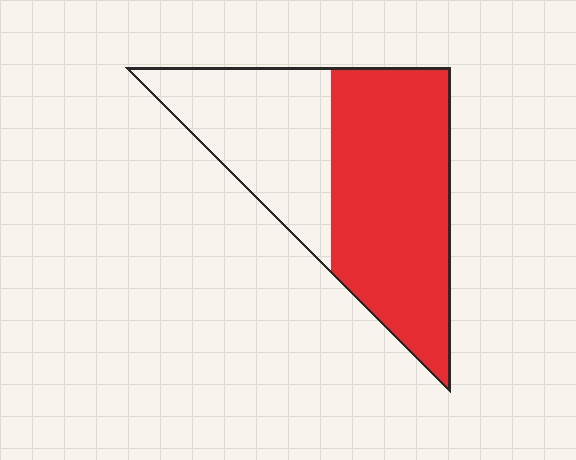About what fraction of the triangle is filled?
About three fifths (3/5).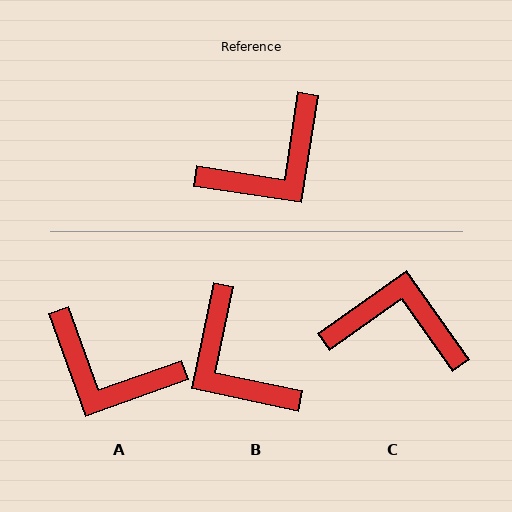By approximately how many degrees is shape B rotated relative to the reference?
Approximately 93 degrees clockwise.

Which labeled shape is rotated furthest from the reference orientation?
C, about 134 degrees away.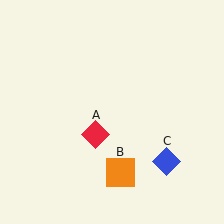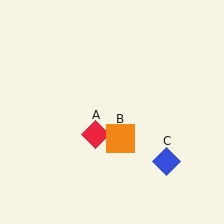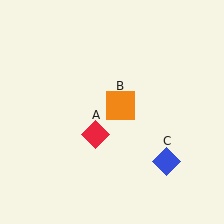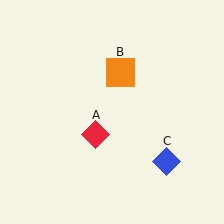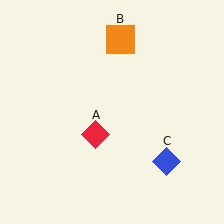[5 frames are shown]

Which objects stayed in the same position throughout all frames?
Red diamond (object A) and blue diamond (object C) remained stationary.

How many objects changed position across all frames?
1 object changed position: orange square (object B).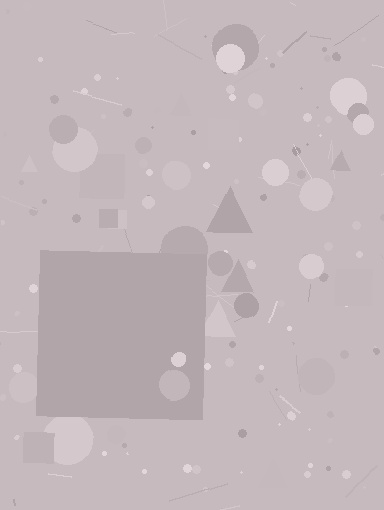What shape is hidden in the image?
A square is hidden in the image.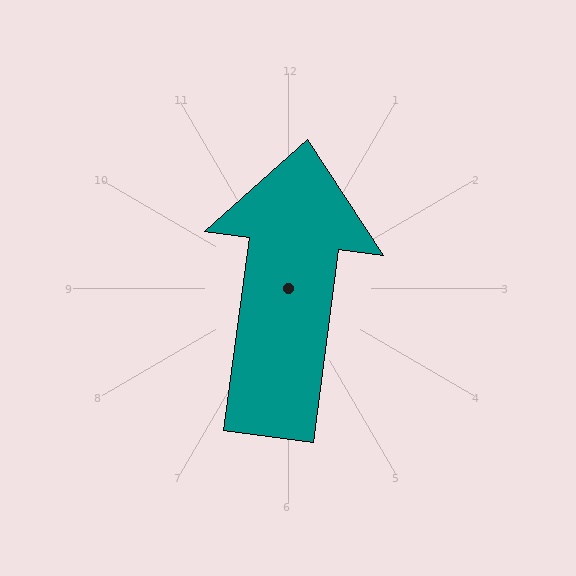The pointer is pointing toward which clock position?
Roughly 12 o'clock.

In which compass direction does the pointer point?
North.